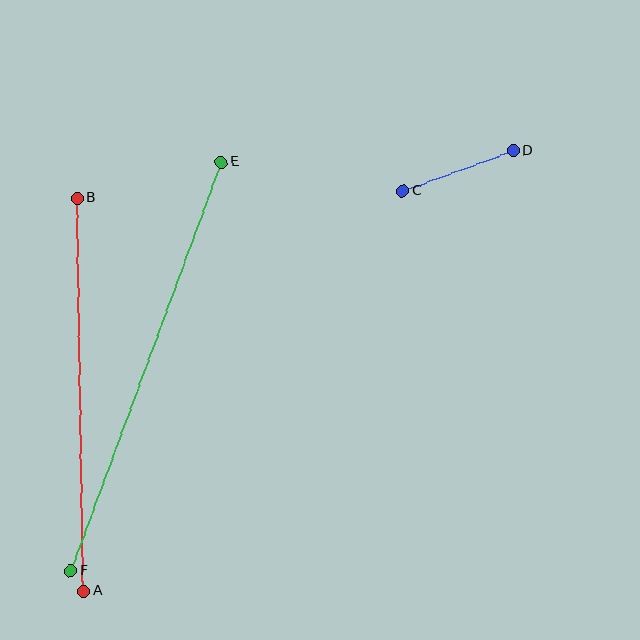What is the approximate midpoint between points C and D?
The midpoint is at approximately (458, 171) pixels.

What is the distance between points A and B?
The distance is approximately 393 pixels.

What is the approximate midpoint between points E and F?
The midpoint is at approximately (146, 366) pixels.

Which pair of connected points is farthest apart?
Points E and F are farthest apart.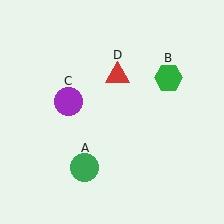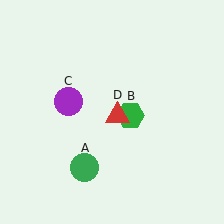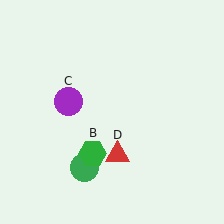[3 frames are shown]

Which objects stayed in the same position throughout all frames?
Green circle (object A) and purple circle (object C) remained stationary.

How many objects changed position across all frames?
2 objects changed position: green hexagon (object B), red triangle (object D).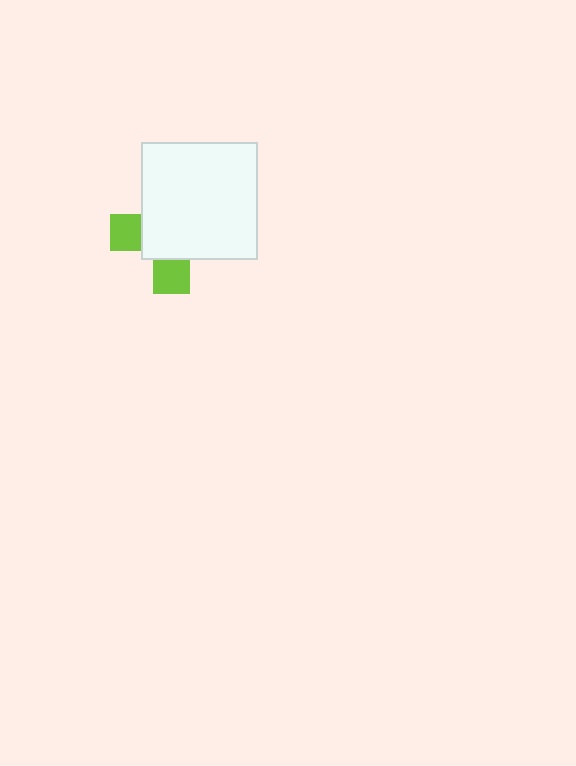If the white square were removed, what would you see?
You would see the complete lime cross.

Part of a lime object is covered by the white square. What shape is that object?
It is a cross.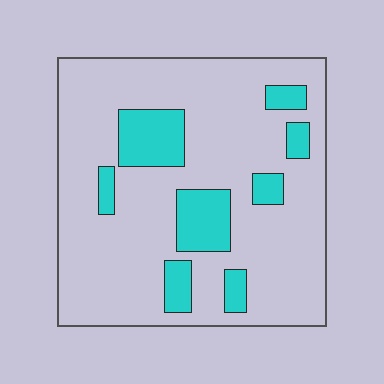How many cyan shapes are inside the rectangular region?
8.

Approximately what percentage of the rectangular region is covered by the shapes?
Approximately 20%.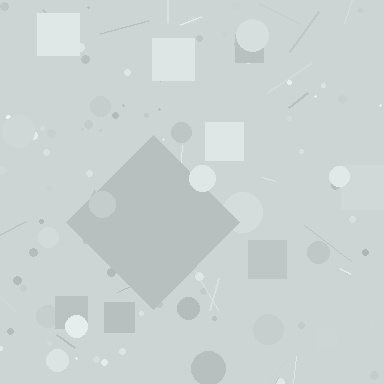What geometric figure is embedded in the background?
A diamond is embedded in the background.